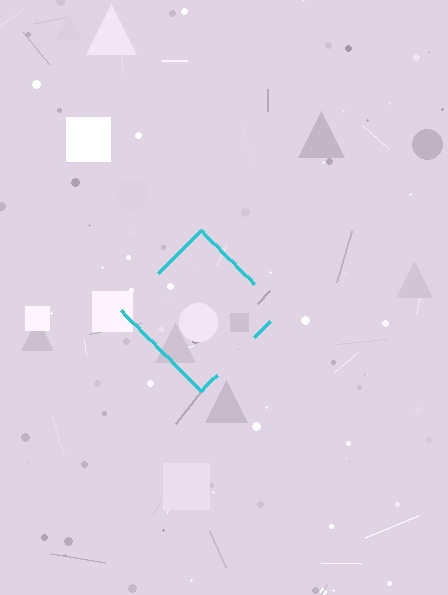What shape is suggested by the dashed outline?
The dashed outline suggests a diamond.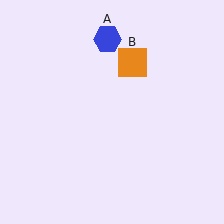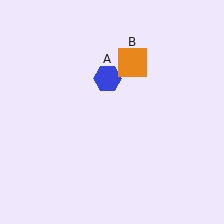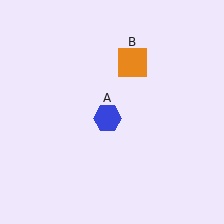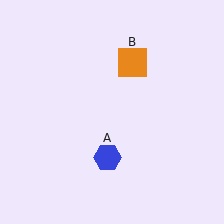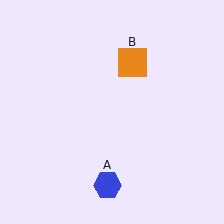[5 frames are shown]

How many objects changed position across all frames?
1 object changed position: blue hexagon (object A).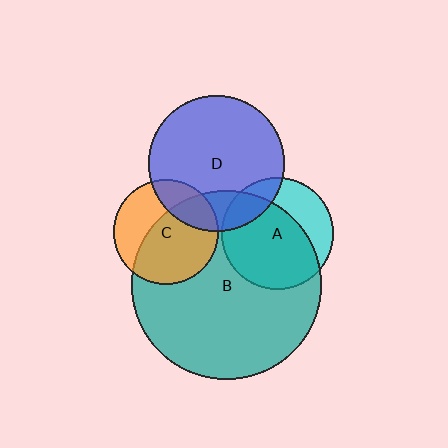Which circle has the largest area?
Circle B (teal).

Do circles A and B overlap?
Yes.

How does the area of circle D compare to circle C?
Approximately 1.7 times.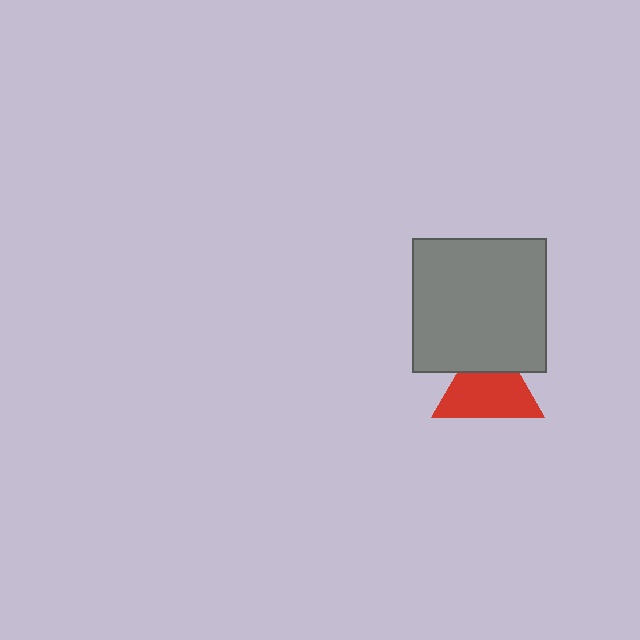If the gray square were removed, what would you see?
You would see the complete red triangle.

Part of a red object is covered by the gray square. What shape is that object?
It is a triangle.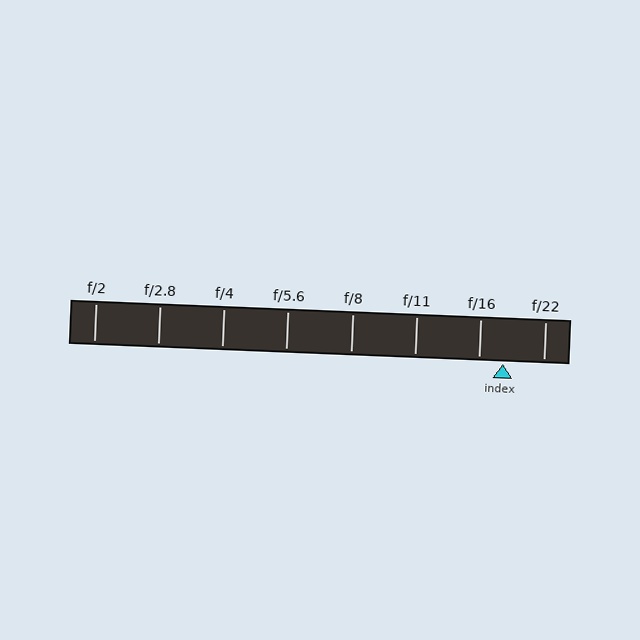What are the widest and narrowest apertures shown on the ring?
The widest aperture shown is f/2 and the narrowest is f/22.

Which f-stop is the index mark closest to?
The index mark is closest to f/16.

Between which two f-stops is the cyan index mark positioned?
The index mark is between f/16 and f/22.